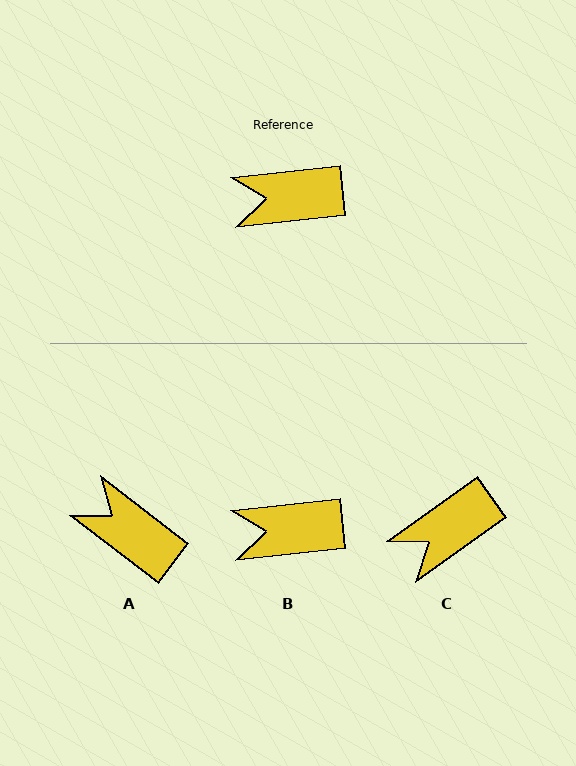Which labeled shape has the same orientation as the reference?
B.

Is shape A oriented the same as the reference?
No, it is off by about 44 degrees.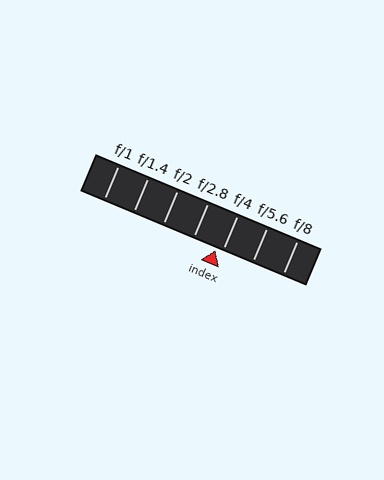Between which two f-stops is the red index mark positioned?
The index mark is between f/2.8 and f/4.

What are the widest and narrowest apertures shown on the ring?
The widest aperture shown is f/1 and the narrowest is f/8.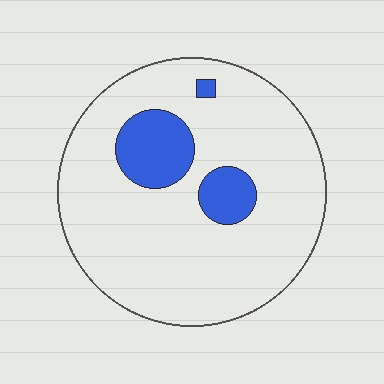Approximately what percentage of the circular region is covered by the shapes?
Approximately 15%.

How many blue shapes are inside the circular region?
3.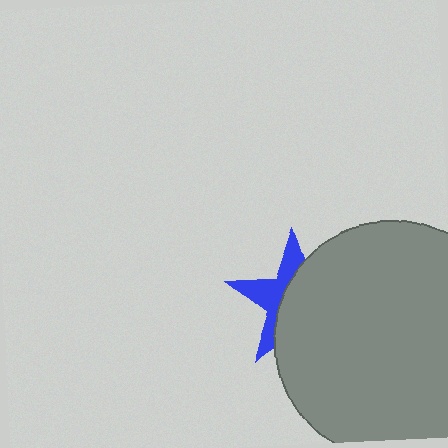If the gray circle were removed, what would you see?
You would see the complete blue star.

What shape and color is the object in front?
The object in front is a gray circle.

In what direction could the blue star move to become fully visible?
The blue star could move left. That would shift it out from behind the gray circle entirely.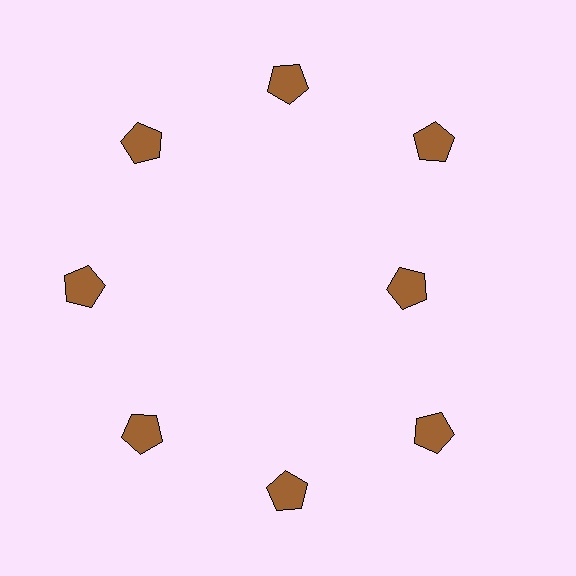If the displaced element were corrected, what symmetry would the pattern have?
It would have 8-fold rotational symmetry — the pattern would map onto itself every 45 degrees.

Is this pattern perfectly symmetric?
No. The 8 brown pentagons are arranged in a ring, but one element near the 3 o'clock position is pulled inward toward the center, breaking the 8-fold rotational symmetry.